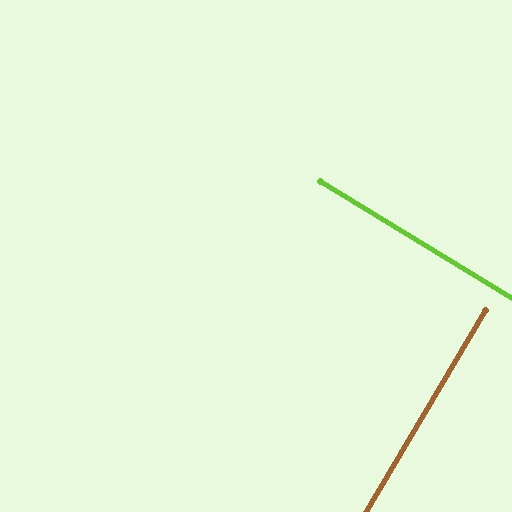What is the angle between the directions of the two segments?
Approximately 89 degrees.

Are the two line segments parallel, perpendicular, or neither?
Perpendicular — they meet at approximately 89°.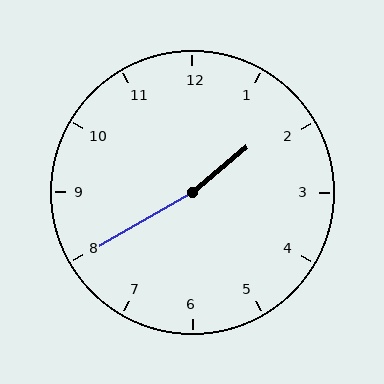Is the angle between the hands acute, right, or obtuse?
It is obtuse.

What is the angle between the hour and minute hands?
Approximately 170 degrees.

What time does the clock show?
1:40.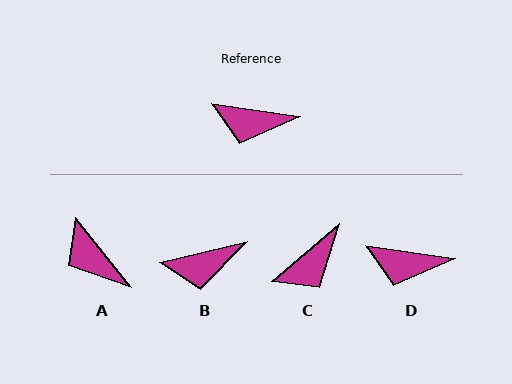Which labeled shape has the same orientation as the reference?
D.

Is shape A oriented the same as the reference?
No, it is off by about 43 degrees.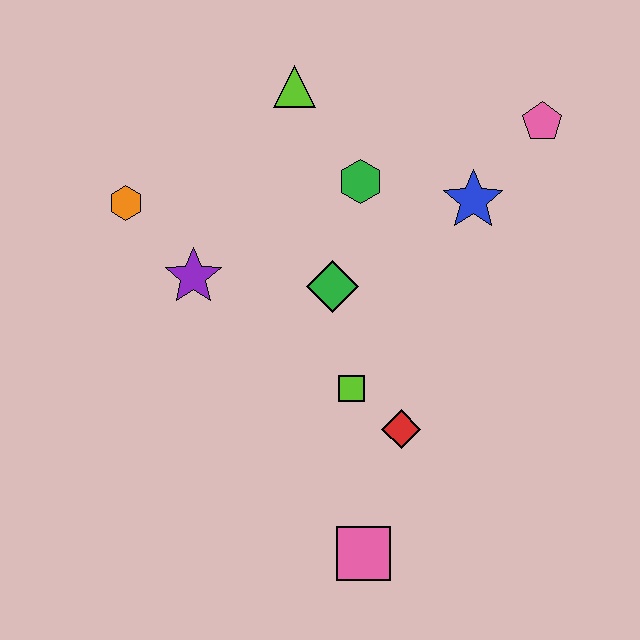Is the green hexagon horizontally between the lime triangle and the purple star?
No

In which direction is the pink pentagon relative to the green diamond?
The pink pentagon is to the right of the green diamond.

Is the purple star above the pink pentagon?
No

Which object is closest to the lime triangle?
The green hexagon is closest to the lime triangle.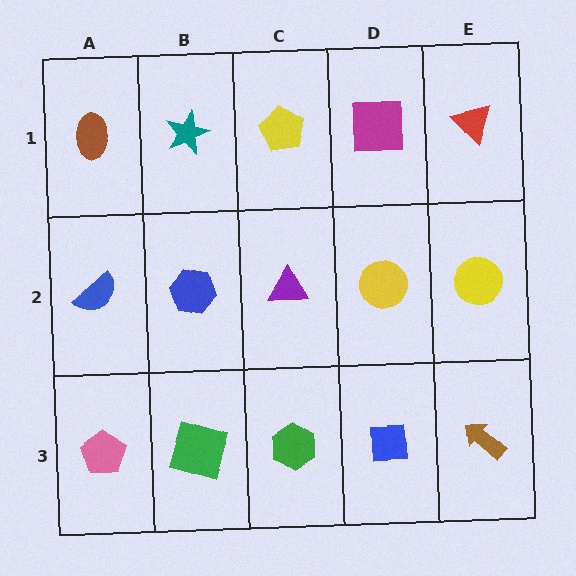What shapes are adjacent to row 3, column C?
A purple triangle (row 2, column C), a green square (row 3, column B), a blue square (row 3, column D).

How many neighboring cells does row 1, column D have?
3.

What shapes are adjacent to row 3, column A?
A blue semicircle (row 2, column A), a green square (row 3, column B).